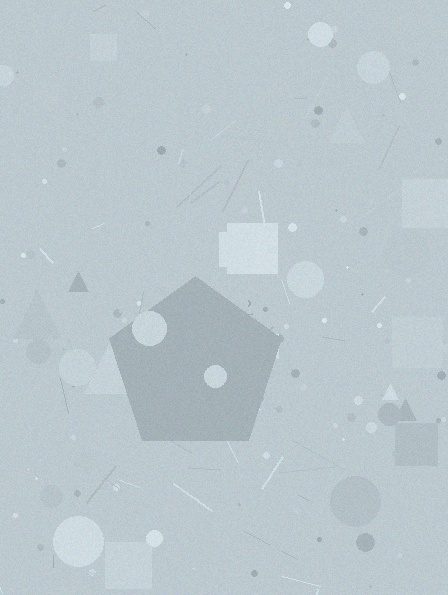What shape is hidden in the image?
A pentagon is hidden in the image.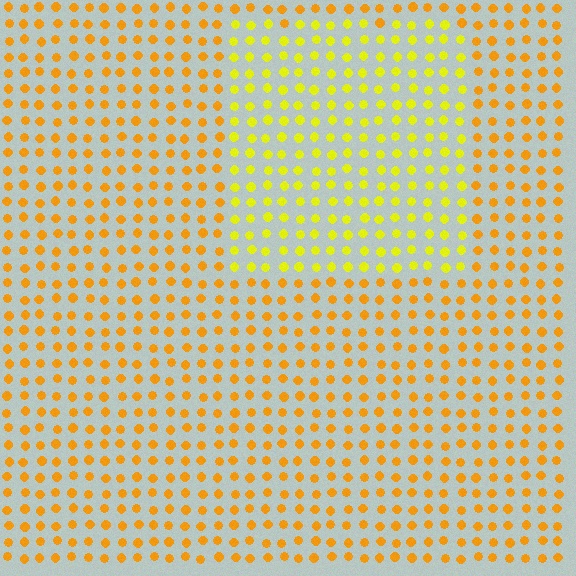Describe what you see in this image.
The image is filled with small orange elements in a uniform arrangement. A rectangle-shaped region is visible where the elements are tinted to a slightly different hue, forming a subtle color boundary.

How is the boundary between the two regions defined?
The boundary is defined purely by a slight shift in hue (about 28 degrees). Spacing, size, and orientation are identical on both sides.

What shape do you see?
I see a rectangle.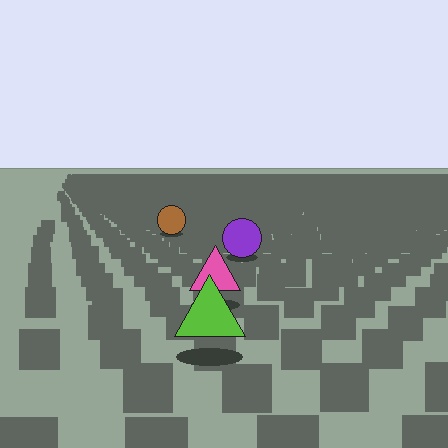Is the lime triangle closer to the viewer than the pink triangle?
Yes. The lime triangle is closer — you can tell from the texture gradient: the ground texture is coarser near it.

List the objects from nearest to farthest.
From nearest to farthest: the lime triangle, the pink triangle, the purple circle, the brown circle.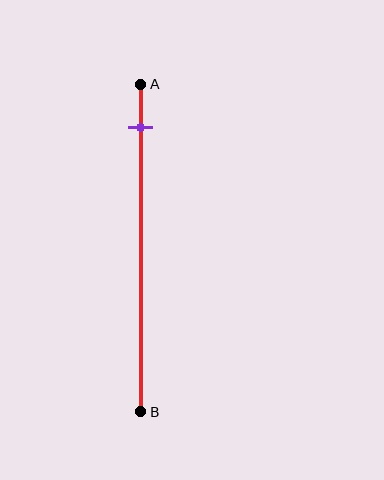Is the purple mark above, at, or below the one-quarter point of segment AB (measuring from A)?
The purple mark is above the one-quarter point of segment AB.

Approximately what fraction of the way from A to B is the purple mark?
The purple mark is approximately 15% of the way from A to B.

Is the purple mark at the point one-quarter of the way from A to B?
No, the mark is at about 15% from A, not at the 25% one-quarter point.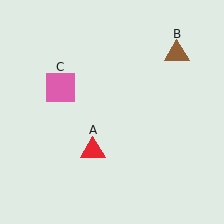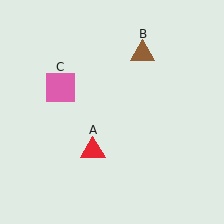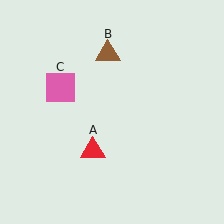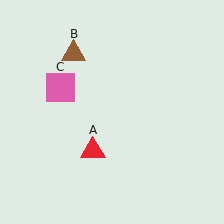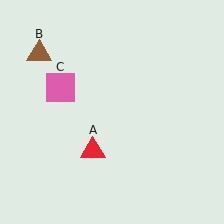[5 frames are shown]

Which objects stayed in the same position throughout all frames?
Red triangle (object A) and pink square (object C) remained stationary.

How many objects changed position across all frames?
1 object changed position: brown triangle (object B).